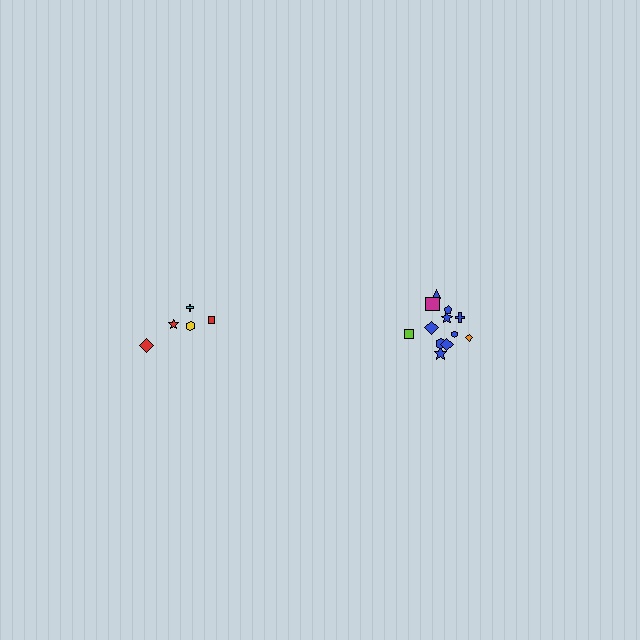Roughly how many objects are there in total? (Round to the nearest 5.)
Roughly 15 objects in total.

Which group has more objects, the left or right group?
The right group.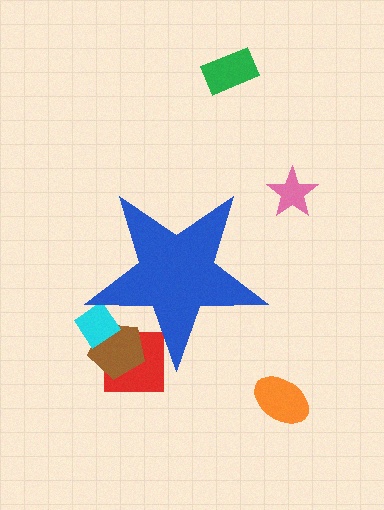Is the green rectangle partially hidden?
No, the green rectangle is fully visible.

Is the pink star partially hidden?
No, the pink star is fully visible.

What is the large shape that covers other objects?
A blue star.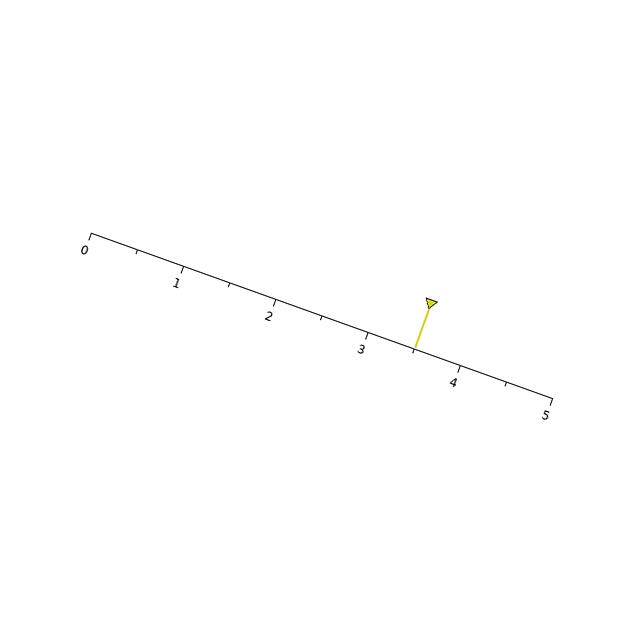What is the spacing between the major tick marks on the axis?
The major ticks are spaced 1 apart.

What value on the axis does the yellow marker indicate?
The marker indicates approximately 3.5.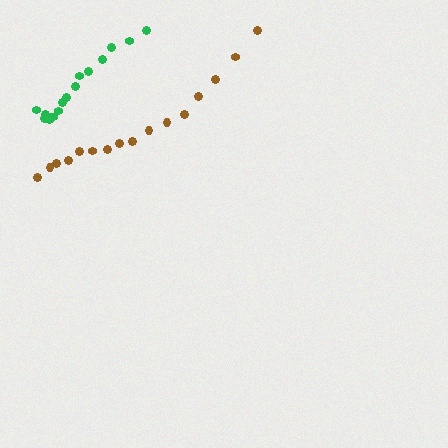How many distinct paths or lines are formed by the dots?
There are 2 distinct paths.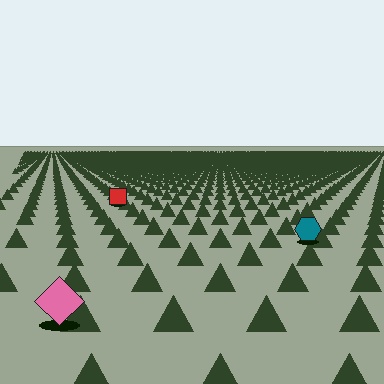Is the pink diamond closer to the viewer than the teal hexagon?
Yes. The pink diamond is closer — you can tell from the texture gradient: the ground texture is coarser near it.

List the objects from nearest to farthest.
From nearest to farthest: the pink diamond, the teal hexagon, the red square.